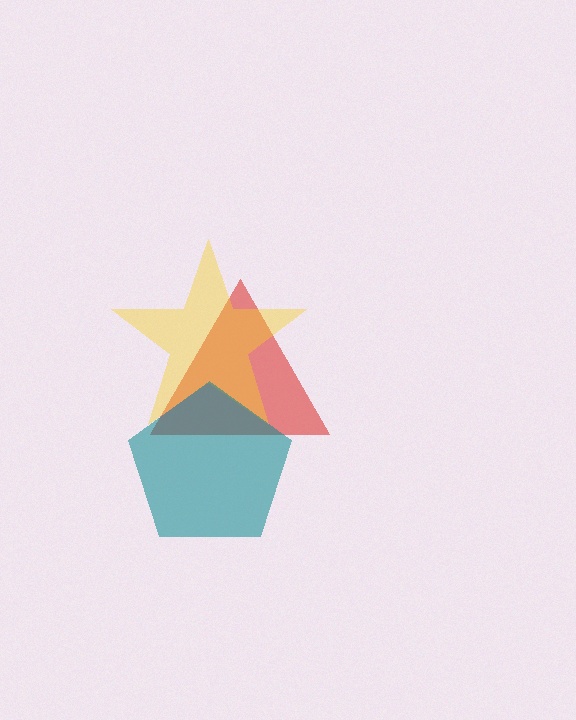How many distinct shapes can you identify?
There are 3 distinct shapes: a red triangle, a yellow star, a teal pentagon.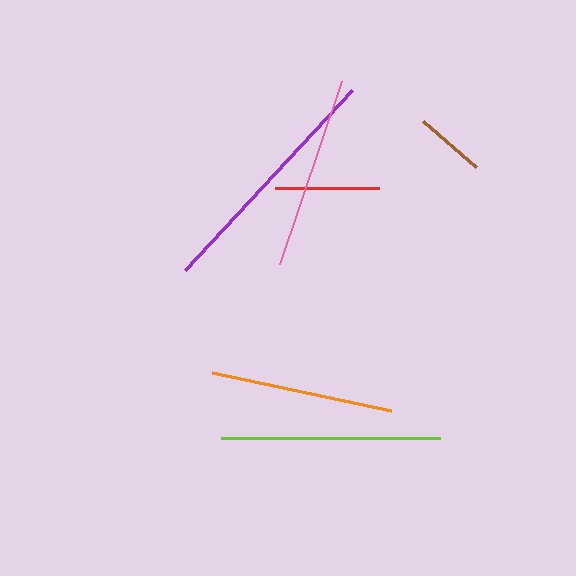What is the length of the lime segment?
The lime segment is approximately 220 pixels long.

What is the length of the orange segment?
The orange segment is approximately 183 pixels long.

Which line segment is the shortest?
The brown line is the shortest at approximately 70 pixels.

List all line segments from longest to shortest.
From longest to shortest: purple, lime, pink, orange, red, brown.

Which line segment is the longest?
The purple line is the longest at approximately 246 pixels.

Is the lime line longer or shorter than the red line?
The lime line is longer than the red line.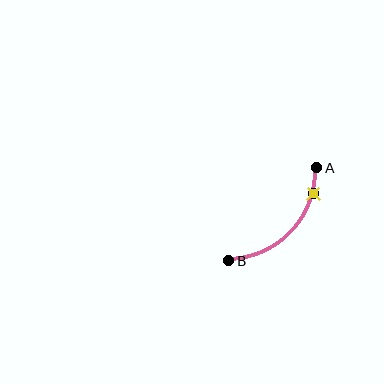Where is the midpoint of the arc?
The arc midpoint is the point on the curve farthest from the straight line joining A and B. It sits below and to the right of that line.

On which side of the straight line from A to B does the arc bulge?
The arc bulges below and to the right of the straight line connecting A and B.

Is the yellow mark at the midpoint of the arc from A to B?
No. The yellow mark lies on the arc but is closer to endpoint A. The arc midpoint would be at the point on the curve equidistant along the arc from both A and B.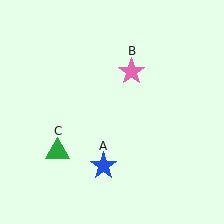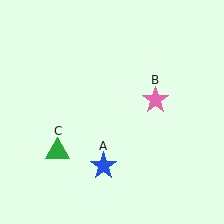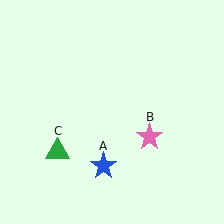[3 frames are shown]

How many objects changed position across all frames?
1 object changed position: pink star (object B).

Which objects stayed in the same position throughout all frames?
Blue star (object A) and green triangle (object C) remained stationary.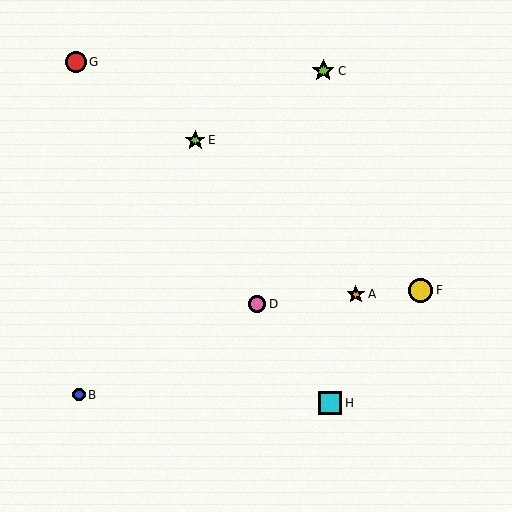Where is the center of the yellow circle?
The center of the yellow circle is at (420, 290).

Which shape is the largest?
The yellow circle (labeled F) is the largest.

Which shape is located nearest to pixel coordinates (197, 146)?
The lime star (labeled E) at (195, 140) is nearest to that location.